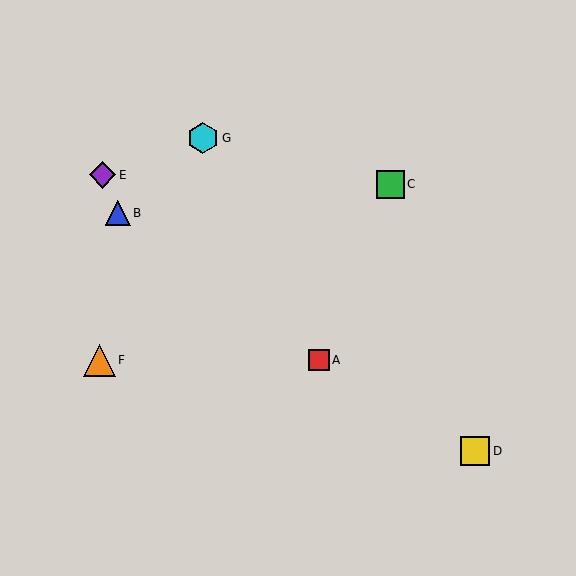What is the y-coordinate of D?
Object D is at y≈451.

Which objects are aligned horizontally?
Objects A, F are aligned horizontally.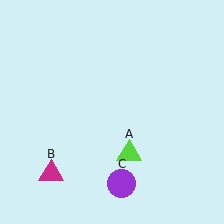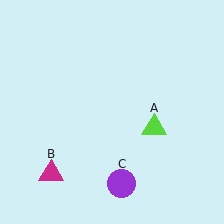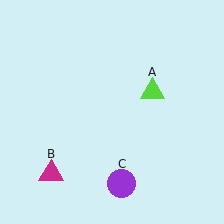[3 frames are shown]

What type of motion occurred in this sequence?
The lime triangle (object A) rotated counterclockwise around the center of the scene.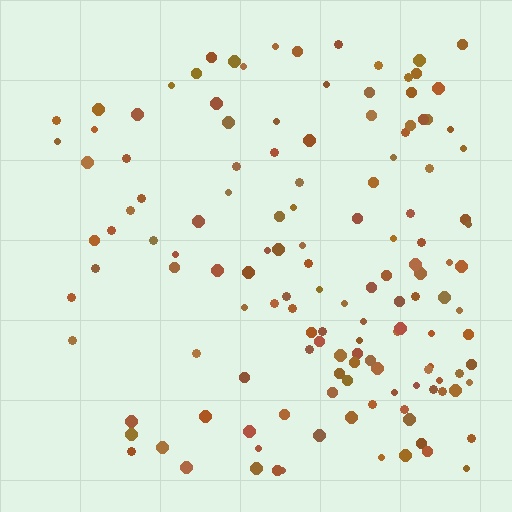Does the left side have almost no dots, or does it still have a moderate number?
Still a moderate number, just noticeably fewer than the right.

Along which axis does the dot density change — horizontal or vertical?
Horizontal.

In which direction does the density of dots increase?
From left to right, with the right side densest.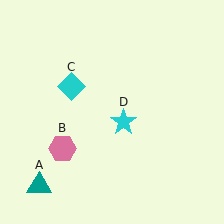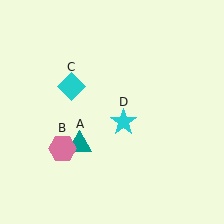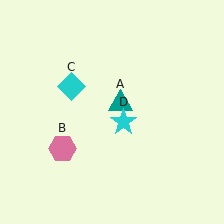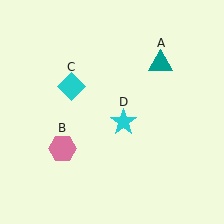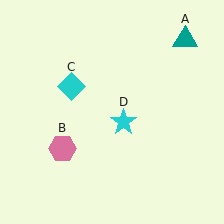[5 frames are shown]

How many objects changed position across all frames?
1 object changed position: teal triangle (object A).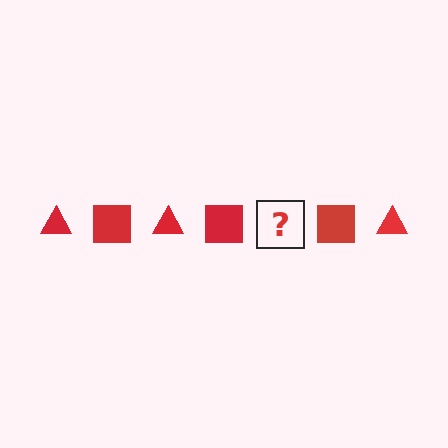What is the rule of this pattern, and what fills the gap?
The rule is that the pattern cycles through triangle, square shapes in red. The gap should be filled with a red triangle.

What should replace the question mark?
The question mark should be replaced with a red triangle.